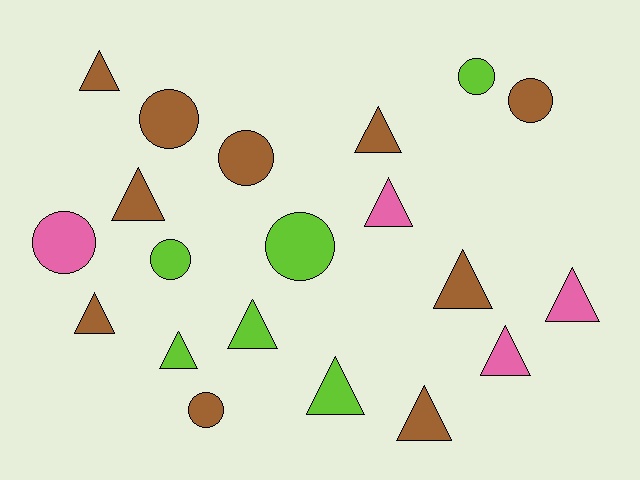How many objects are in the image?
There are 20 objects.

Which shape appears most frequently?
Triangle, with 12 objects.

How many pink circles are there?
There is 1 pink circle.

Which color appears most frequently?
Brown, with 10 objects.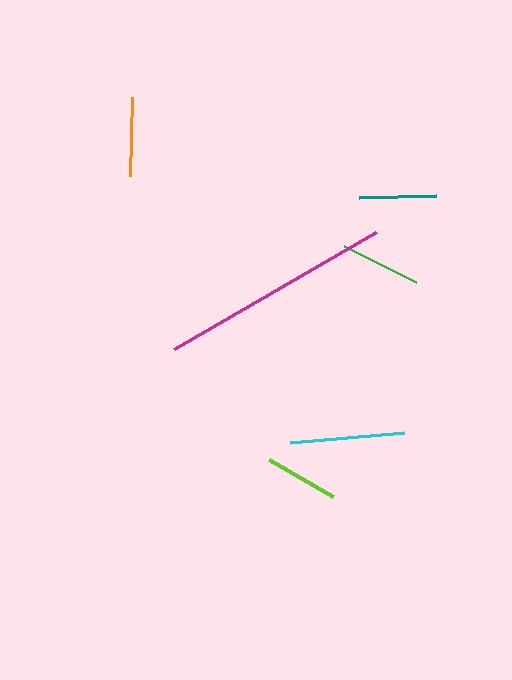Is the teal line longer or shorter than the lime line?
The teal line is longer than the lime line.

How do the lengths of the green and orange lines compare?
The green and orange lines are approximately the same length.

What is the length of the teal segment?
The teal segment is approximately 77 pixels long.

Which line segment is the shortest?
The lime line is the shortest at approximately 74 pixels.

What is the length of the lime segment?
The lime segment is approximately 74 pixels long.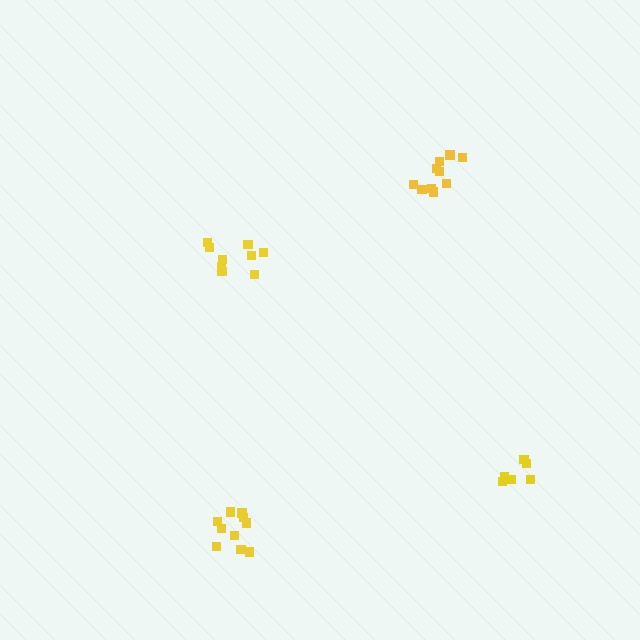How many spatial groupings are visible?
There are 4 spatial groupings.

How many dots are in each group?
Group 1: 10 dots, Group 2: 9 dots, Group 3: 10 dots, Group 4: 6 dots (35 total).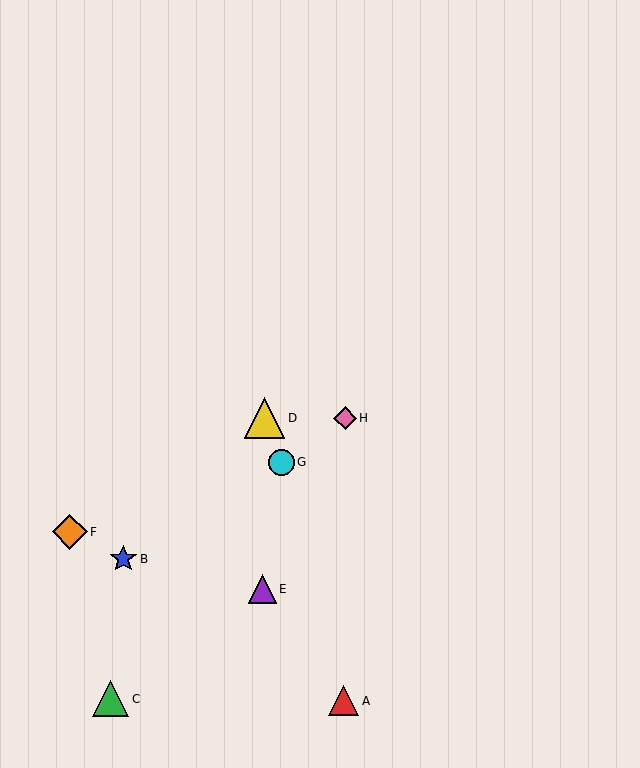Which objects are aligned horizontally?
Objects D, H are aligned horizontally.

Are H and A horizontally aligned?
No, H is at y≈418 and A is at y≈701.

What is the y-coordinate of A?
Object A is at y≈701.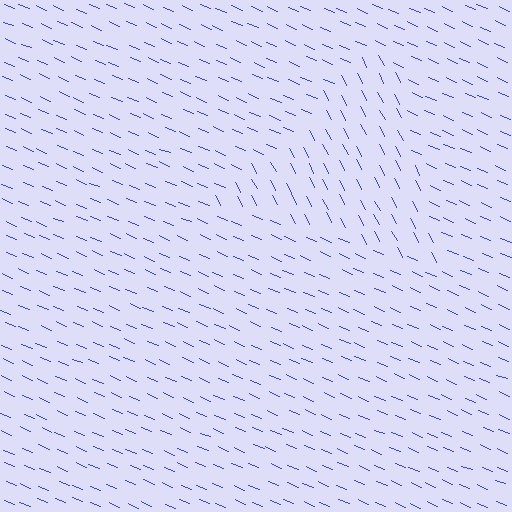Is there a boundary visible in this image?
Yes, there is a texture boundary formed by a change in line orientation.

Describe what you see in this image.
The image is filled with small blue line segments. A triangle region in the image has lines oriented differently from the surrounding lines, creating a visible texture boundary.